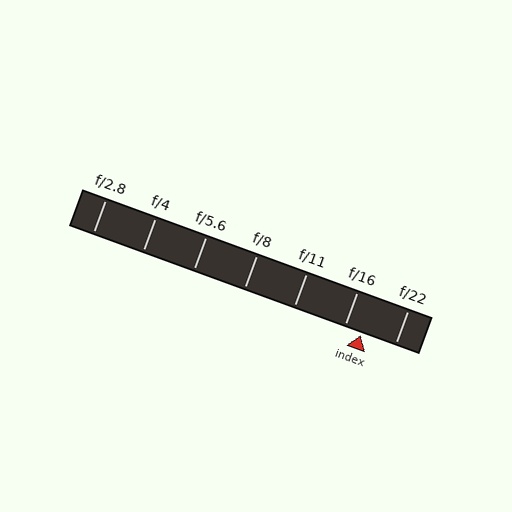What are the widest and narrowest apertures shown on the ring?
The widest aperture shown is f/2.8 and the narrowest is f/22.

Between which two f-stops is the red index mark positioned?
The index mark is between f/16 and f/22.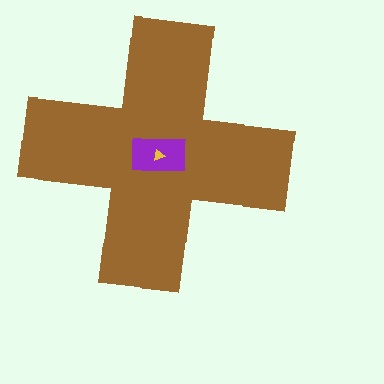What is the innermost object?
The yellow triangle.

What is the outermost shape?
The brown cross.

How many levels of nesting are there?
3.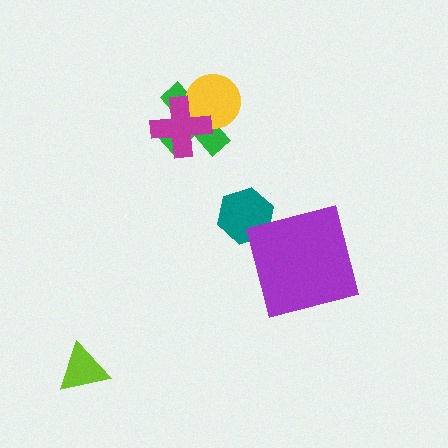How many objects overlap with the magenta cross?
2 objects overlap with the magenta cross.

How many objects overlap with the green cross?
2 objects overlap with the green cross.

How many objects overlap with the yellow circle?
2 objects overlap with the yellow circle.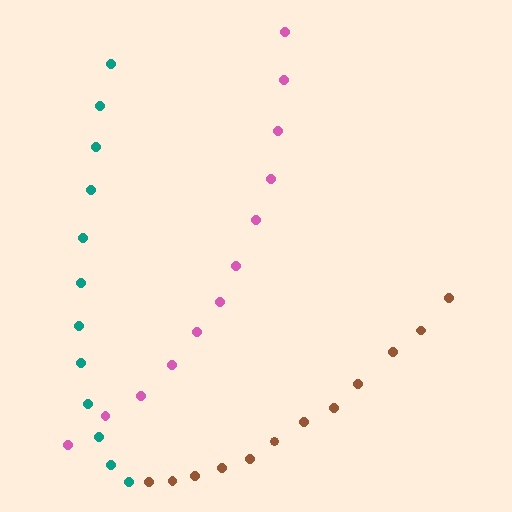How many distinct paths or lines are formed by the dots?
There are 3 distinct paths.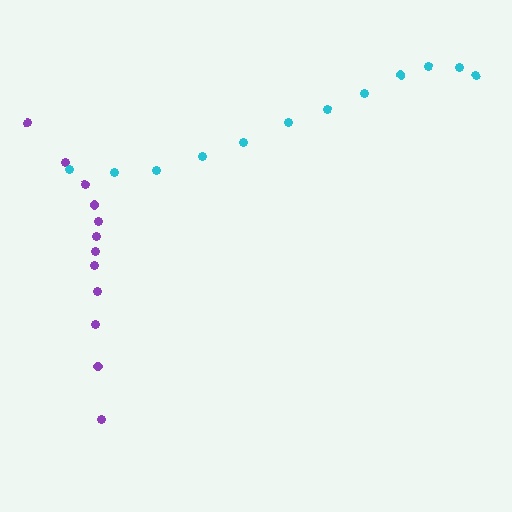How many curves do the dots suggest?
There are 2 distinct paths.